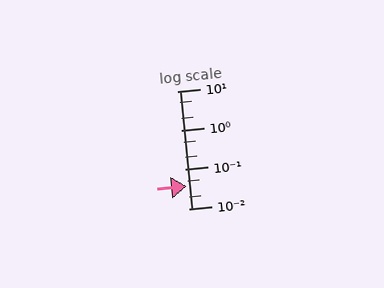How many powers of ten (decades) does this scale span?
The scale spans 3 decades, from 0.01 to 10.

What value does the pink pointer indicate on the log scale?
The pointer indicates approximately 0.038.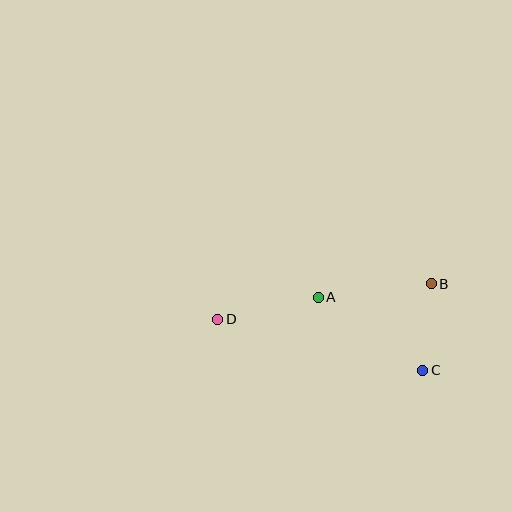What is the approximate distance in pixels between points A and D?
The distance between A and D is approximately 103 pixels.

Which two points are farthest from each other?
Points B and D are farthest from each other.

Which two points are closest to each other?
Points B and C are closest to each other.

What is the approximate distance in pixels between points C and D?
The distance between C and D is approximately 211 pixels.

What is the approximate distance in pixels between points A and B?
The distance between A and B is approximately 114 pixels.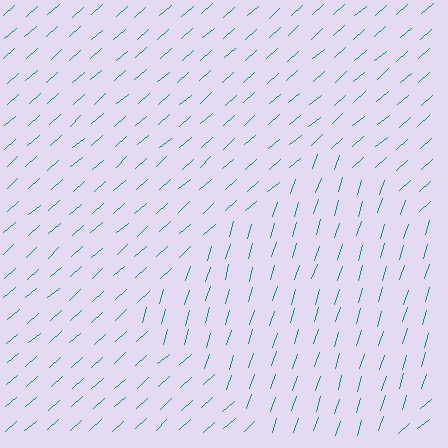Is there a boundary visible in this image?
Yes, there is a texture boundary formed by a change in line orientation.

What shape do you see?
I see a diamond.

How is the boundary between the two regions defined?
The boundary is defined purely by a change in line orientation (approximately 31 degrees difference). All lines are the same color and thickness.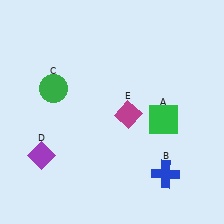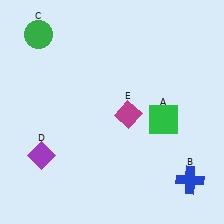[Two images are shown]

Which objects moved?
The objects that moved are: the blue cross (B), the green circle (C).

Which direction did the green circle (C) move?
The green circle (C) moved up.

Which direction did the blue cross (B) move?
The blue cross (B) moved right.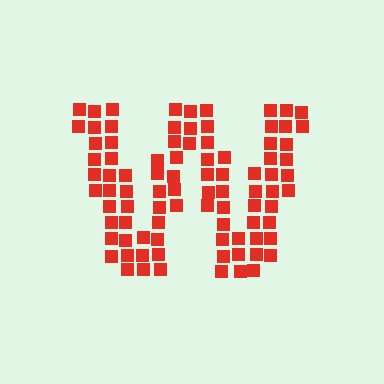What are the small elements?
The small elements are squares.